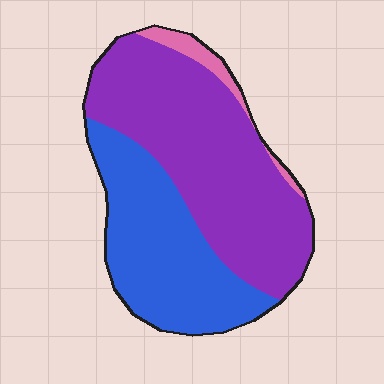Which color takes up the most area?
Purple, at roughly 55%.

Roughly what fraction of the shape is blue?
Blue covers 39% of the shape.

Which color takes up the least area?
Pink, at roughly 5%.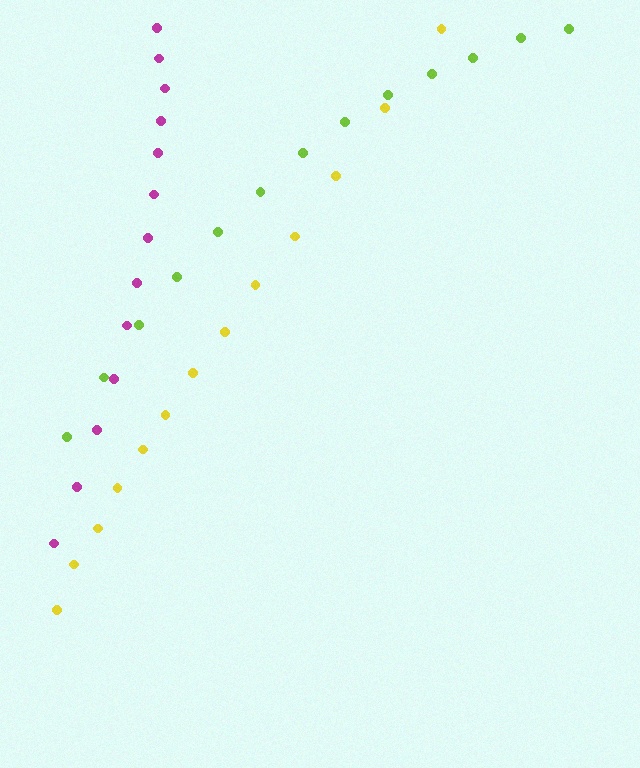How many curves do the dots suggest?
There are 3 distinct paths.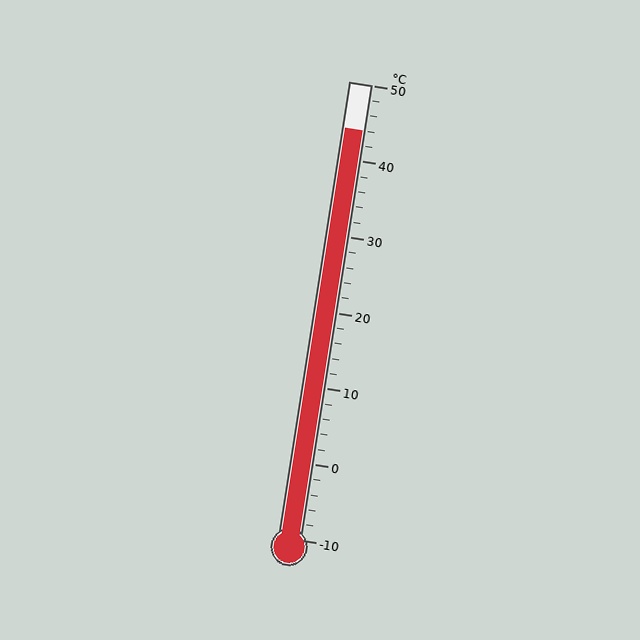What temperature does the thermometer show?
The thermometer shows approximately 44°C.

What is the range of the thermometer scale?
The thermometer scale ranges from -10°C to 50°C.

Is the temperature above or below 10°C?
The temperature is above 10°C.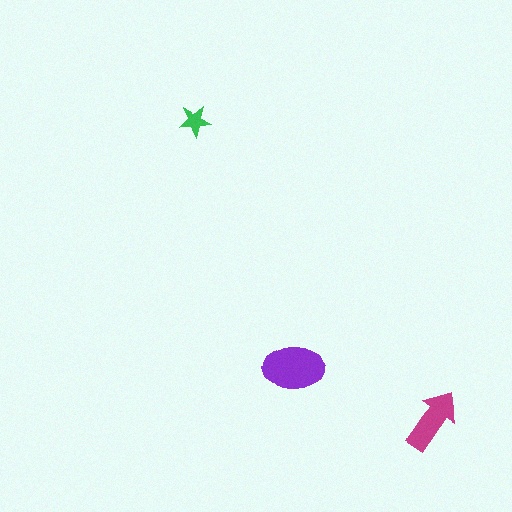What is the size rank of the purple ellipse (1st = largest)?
1st.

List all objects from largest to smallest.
The purple ellipse, the magenta arrow, the green star.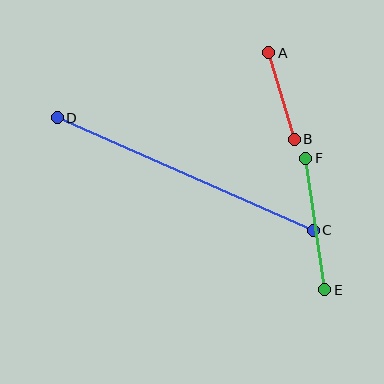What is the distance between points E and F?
The distance is approximately 133 pixels.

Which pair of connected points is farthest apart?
Points C and D are farthest apart.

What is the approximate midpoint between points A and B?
The midpoint is at approximately (281, 96) pixels.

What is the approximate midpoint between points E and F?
The midpoint is at approximately (315, 224) pixels.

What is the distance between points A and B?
The distance is approximately 90 pixels.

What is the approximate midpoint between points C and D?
The midpoint is at approximately (185, 174) pixels.